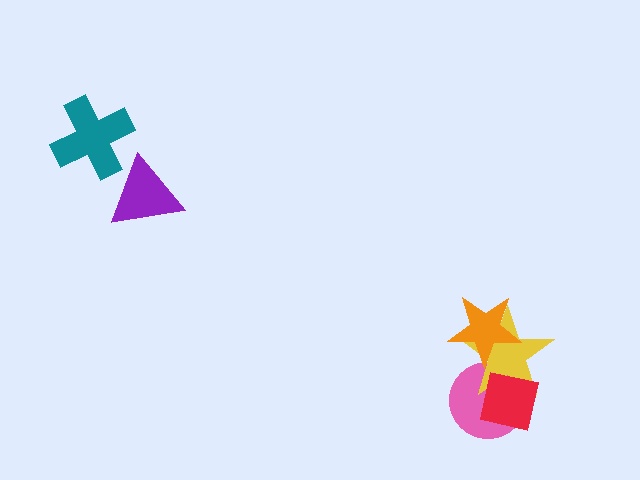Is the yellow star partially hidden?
Yes, it is partially covered by another shape.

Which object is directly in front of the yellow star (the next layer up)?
The red square is directly in front of the yellow star.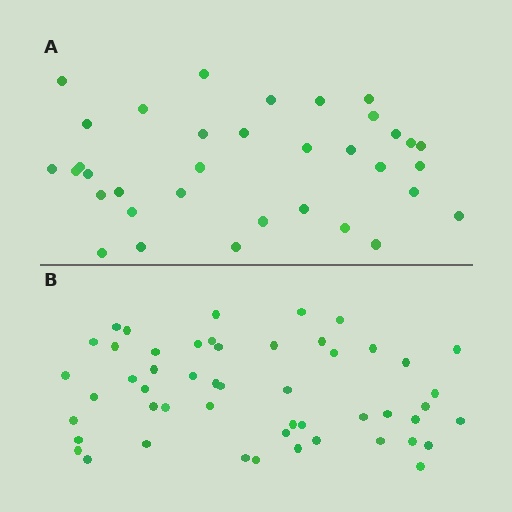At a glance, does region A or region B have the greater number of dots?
Region B (the bottom region) has more dots.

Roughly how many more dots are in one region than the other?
Region B has approximately 15 more dots than region A.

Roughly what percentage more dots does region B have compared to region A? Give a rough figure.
About 45% more.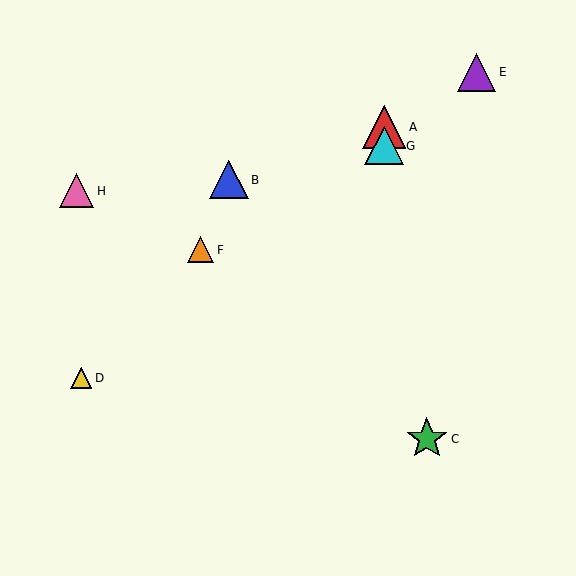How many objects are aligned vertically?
2 objects (A, G) are aligned vertically.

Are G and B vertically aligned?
No, G is at x≈384 and B is at x≈229.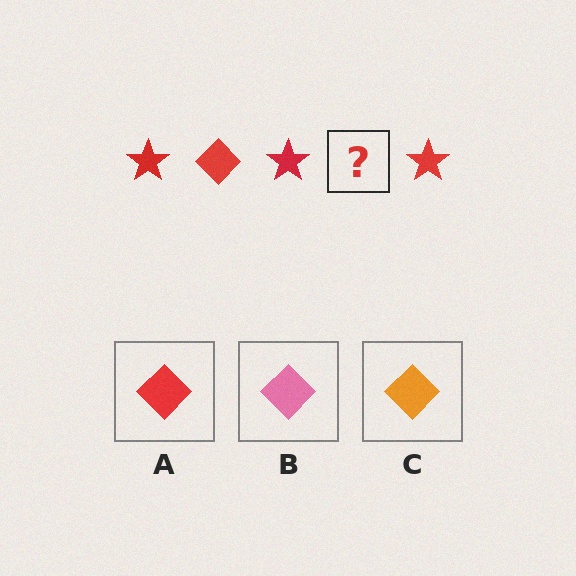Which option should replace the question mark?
Option A.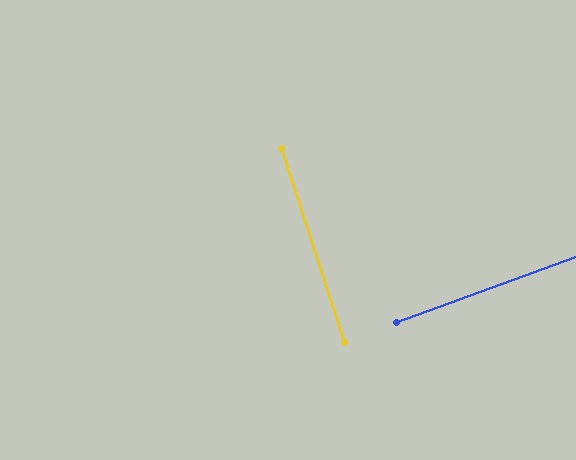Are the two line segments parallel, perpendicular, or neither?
Perpendicular — they meet at approximately 88°.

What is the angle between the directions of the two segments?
Approximately 88 degrees.